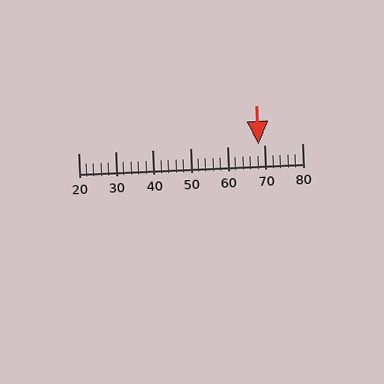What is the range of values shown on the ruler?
The ruler shows values from 20 to 80.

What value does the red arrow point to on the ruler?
The red arrow points to approximately 68.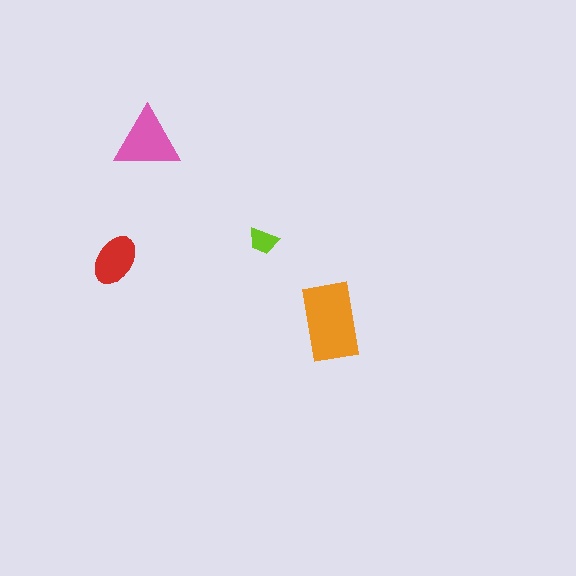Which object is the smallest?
The lime trapezoid.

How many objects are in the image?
There are 4 objects in the image.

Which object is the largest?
The orange rectangle.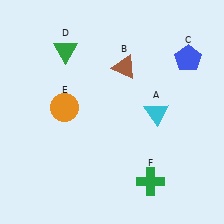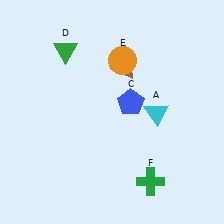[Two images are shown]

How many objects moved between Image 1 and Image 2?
2 objects moved between the two images.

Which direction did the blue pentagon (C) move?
The blue pentagon (C) moved left.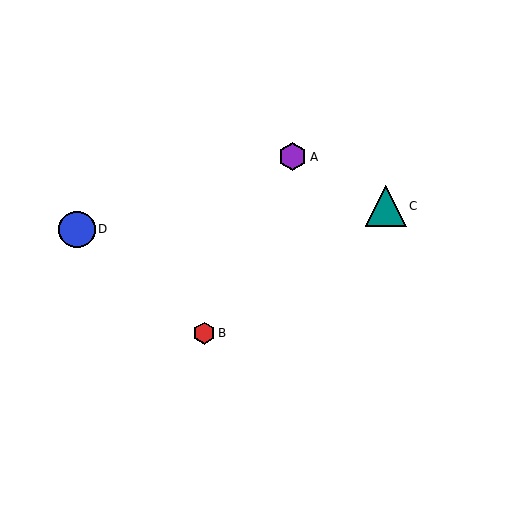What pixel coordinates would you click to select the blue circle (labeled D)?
Click at (77, 230) to select the blue circle D.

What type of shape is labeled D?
Shape D is a blue circle.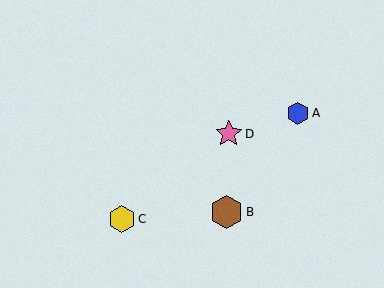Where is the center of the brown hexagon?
The center of the brown hexagon is at (226, 212).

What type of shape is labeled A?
Shape A is a blue hexagon.